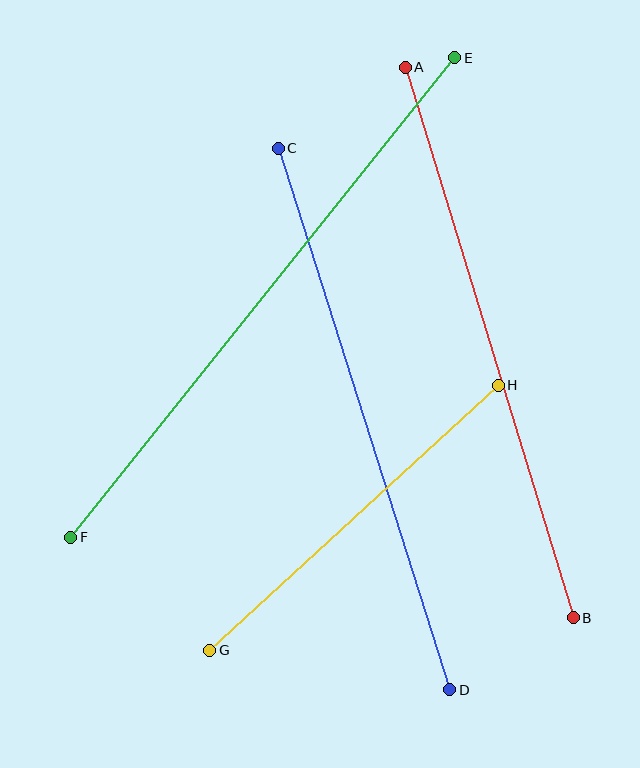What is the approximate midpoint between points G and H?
The midpoint is at approximately (354, 518) pixels.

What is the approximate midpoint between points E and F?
The midpoint is at approximately (263, 297) pixels.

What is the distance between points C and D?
The distance is approximately 568 pixels.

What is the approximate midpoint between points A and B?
The midpoint is at approximately (489, 342) pixels.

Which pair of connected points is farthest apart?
Points E and F are farthest apart.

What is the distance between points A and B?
The distance is approximately 575 pixels.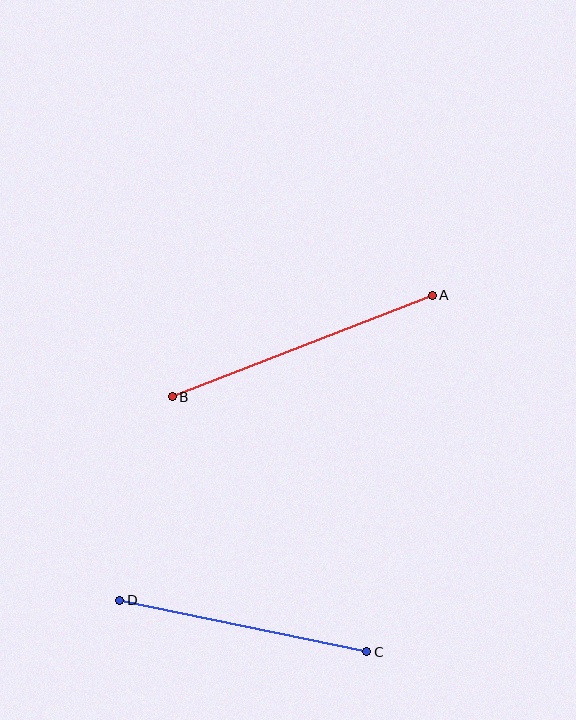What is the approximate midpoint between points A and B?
The midpoint is at approximately (302, 346) pixels.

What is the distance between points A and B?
The distance is approximately 279 pixels.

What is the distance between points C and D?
The distance is approximately 252 pixels.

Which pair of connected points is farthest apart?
Points A and B are farthest apart.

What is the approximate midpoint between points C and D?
The midpoint is at approximately (243, 626) pixels.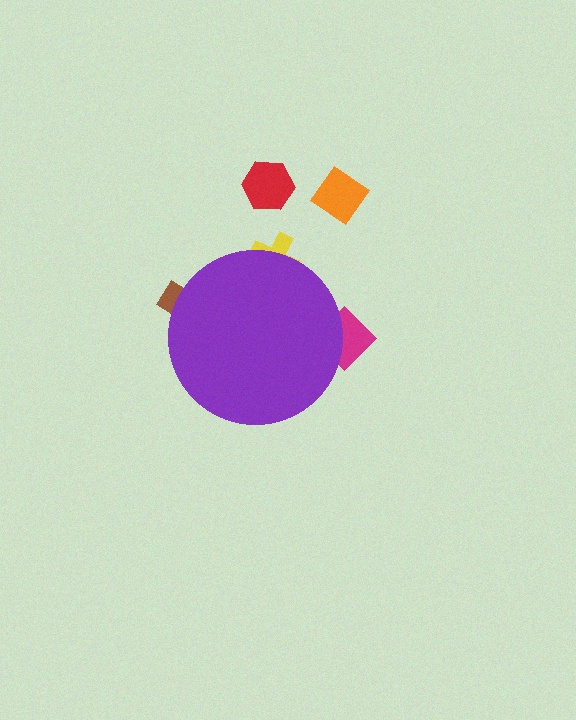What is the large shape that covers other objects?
A purple circle.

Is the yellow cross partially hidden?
Yes, the yellow cross is partially hidden behind the purple circle.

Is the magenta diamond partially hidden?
Yes, the magenta diamond is partially hidden behind the purple circle.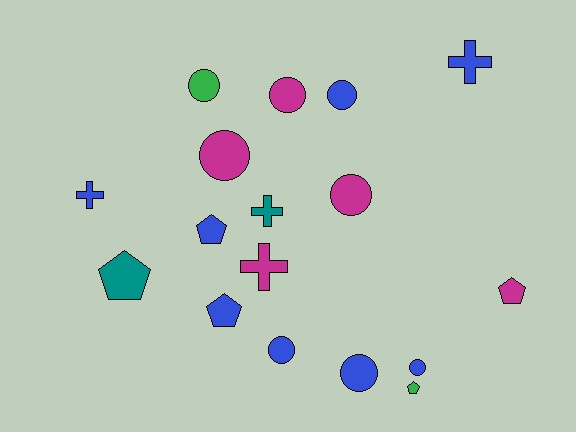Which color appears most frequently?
Blue, with 8 objects.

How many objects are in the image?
There are 17 objects.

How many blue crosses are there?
There are 2 blue crosses.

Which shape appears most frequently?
Circle, with 8 objects.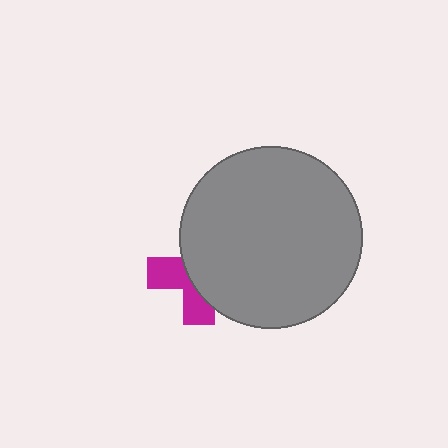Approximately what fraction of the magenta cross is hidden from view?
Roughly 61% of the magenta cross is hidden behind the gray circle.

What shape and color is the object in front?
The object in front is a gray circle.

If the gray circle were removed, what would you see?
You would see the complete magenta cross.